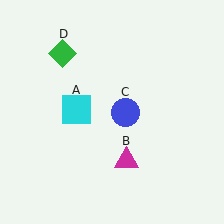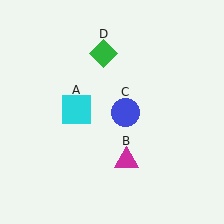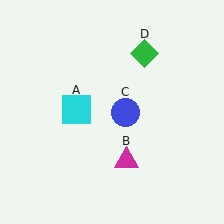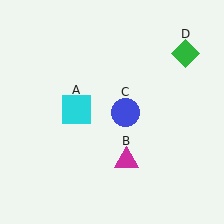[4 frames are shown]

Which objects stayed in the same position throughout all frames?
Cyan square (object A) and magenta triangle (object B) and blue circle (object C) remained stationary.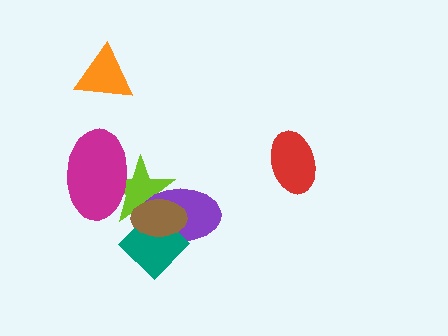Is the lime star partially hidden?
Yes, it is partially covered by another shape.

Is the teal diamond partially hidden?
Yes, it is partially covered by another shape.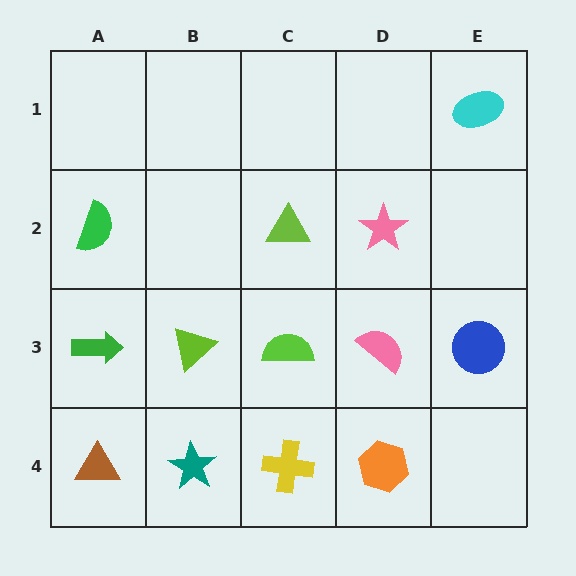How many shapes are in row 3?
5 shapes.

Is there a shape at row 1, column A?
No, that cell is empty.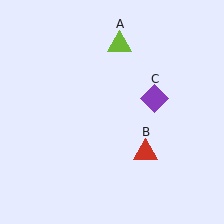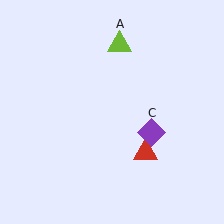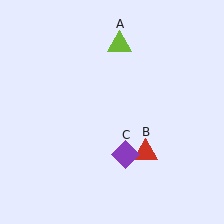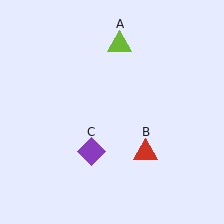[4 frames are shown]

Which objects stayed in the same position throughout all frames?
Lime triangle (object A) and red triangle (object B) remained stationary.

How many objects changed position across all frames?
1 object changed position: purple diamond (object C).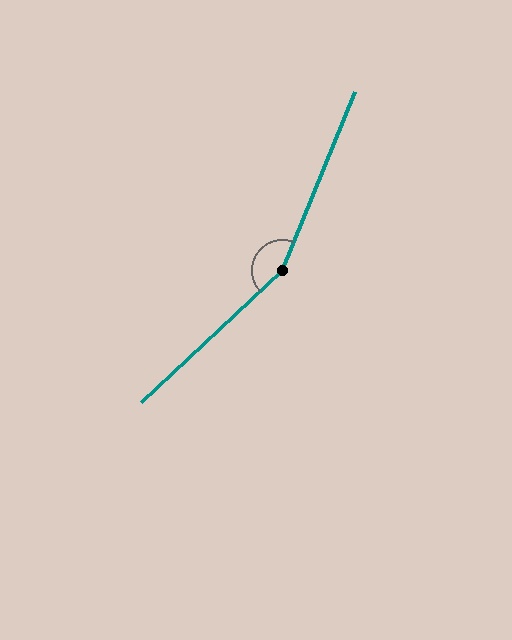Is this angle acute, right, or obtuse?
It is obtuse.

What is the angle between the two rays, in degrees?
Approximately 155 degrees.